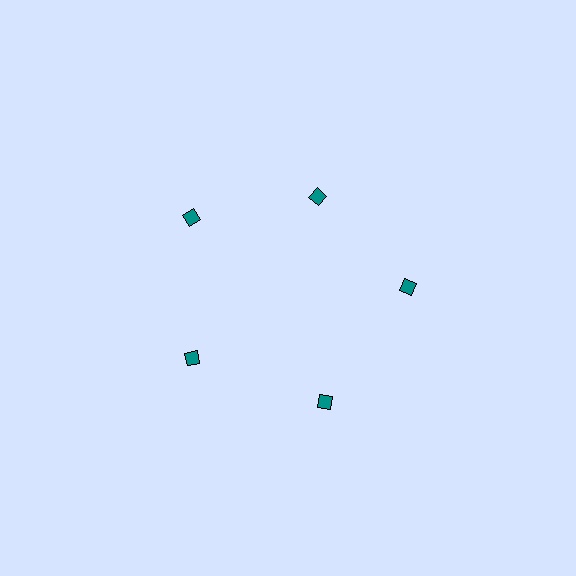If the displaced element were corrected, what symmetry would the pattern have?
It would have 5-fold rotational symmetry — the pattern would map onto itself every 72 degrees.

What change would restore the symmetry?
The symmetry would be restored by moving it outward, back onto the ring so that all 5 diamonds sit at equal angles and equal distance from the center.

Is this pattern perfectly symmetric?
No. The 5 teal diamonds are arranged in a ring, but one element near the 1 o'clock position is pulled inward toward the center, breaking the 5-fold rotational symmetry.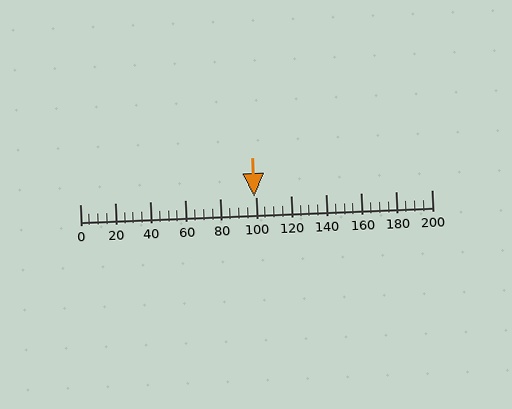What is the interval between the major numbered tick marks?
The major tick marks are spaced 20 units apart.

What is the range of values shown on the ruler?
The ruler shows values from 0 to 200.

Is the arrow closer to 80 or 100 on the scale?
The arrow is closer to 100.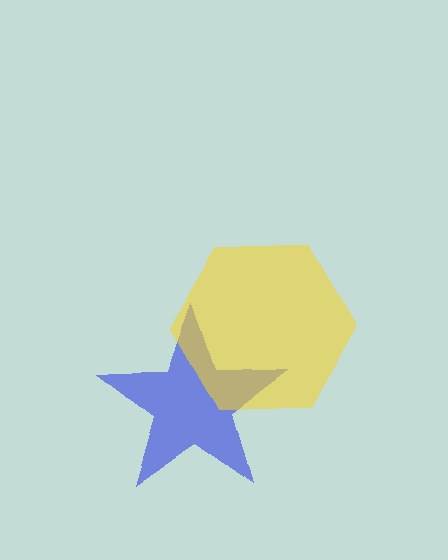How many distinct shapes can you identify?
There are 2 distinct shapes: a blue star, a yellow hexagon.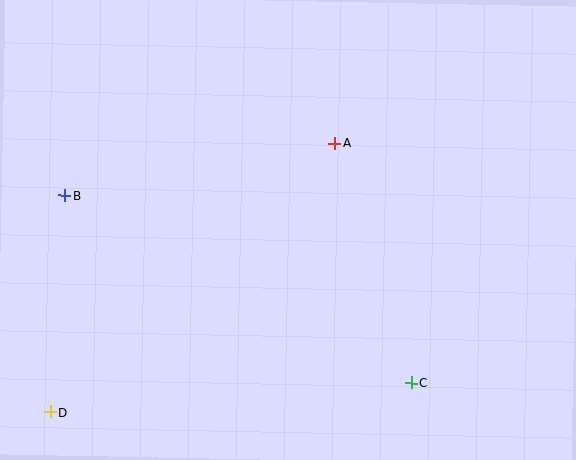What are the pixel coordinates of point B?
Point B is at (64, 195).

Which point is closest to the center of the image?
Point A at (334, 143) is closest to the center.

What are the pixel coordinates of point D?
Point D is at (50, 412).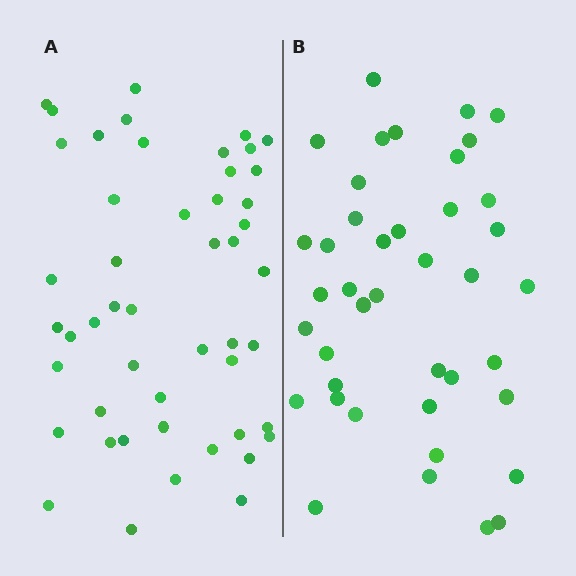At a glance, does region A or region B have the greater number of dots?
Region A (the left region) has more dots.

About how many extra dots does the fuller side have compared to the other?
Region A has roughly 8 or so more dots than region B.